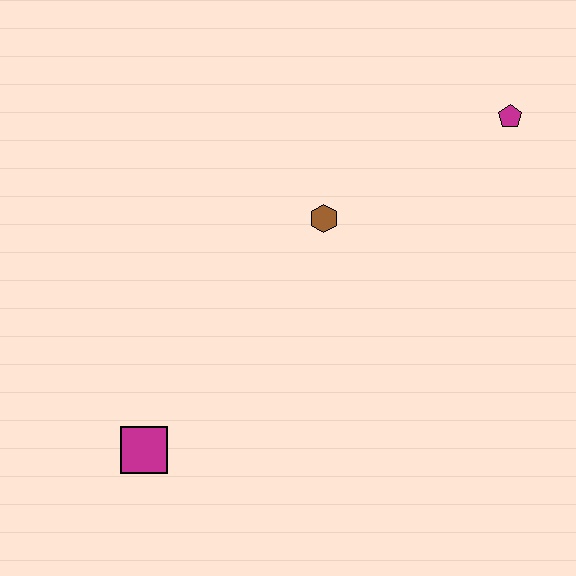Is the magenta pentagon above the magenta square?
Yes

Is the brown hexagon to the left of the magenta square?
No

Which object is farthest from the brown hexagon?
The magenta square is farthest from the brown hexagon.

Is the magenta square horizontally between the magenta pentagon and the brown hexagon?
No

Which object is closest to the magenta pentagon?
The brown hexagon is closest to the magenta pentagon.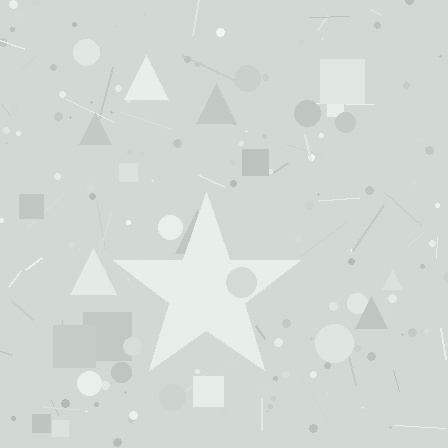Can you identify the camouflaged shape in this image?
The camouflaged shape is a star.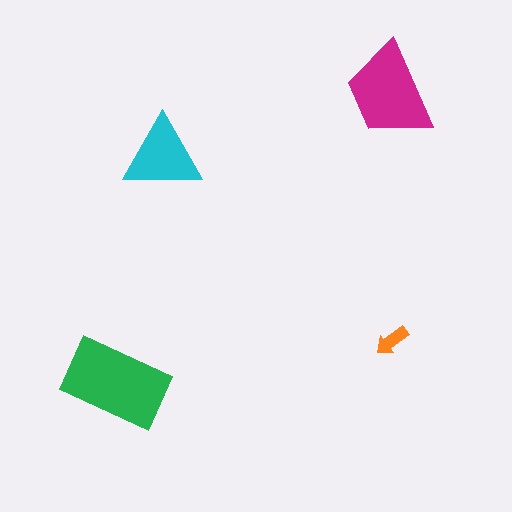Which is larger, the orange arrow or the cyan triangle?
The cyan triangle.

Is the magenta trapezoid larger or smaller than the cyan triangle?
Larger.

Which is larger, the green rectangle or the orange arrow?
The green rectangle.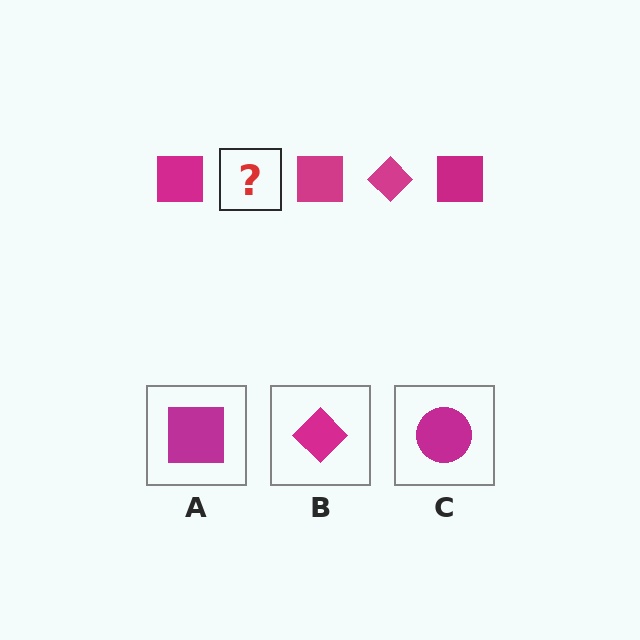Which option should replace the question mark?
Option B.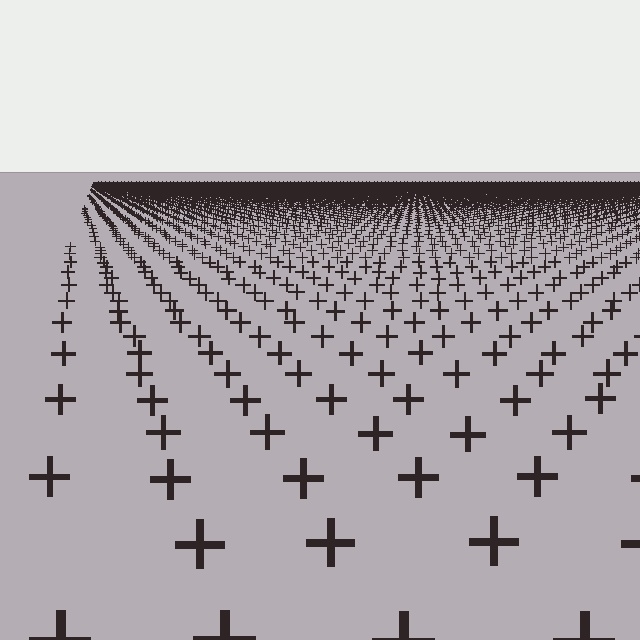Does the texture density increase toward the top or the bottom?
Density increases toward the top.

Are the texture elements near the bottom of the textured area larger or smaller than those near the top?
Larger. Near the bottom, elements are closer to the viewer and appear at a bigger on-screen size.